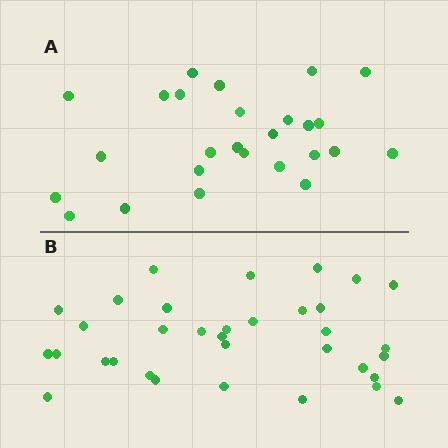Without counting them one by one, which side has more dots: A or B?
Region B (the bottom region) has more dots.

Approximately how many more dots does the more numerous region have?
Region B has roughly 8 or so more dots than region A.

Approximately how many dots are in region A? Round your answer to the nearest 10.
About 30 dots. (The exact count is 26, which rounds to 30.)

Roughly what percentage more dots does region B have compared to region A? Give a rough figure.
About 30% more.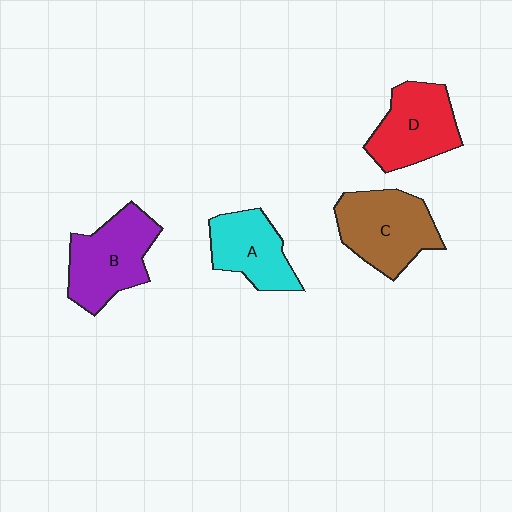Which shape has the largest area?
Shape C (brown).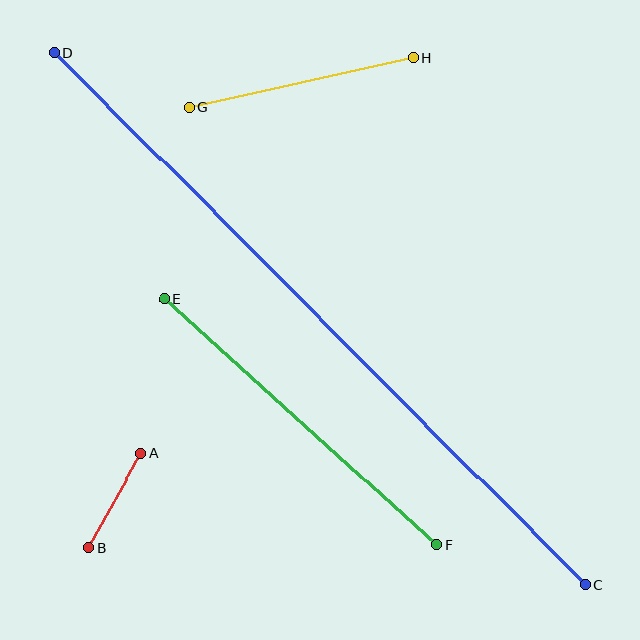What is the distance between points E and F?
The distance is approximately 367 pixels.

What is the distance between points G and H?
The distance is approximately 230 pixels.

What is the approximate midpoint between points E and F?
The midpoint is at approximately (300, 422) pixels.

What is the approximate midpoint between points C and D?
The midpoint is at approximately (320, 319) pixels.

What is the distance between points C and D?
The distance is approximately 752 pixels.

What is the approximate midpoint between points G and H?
The midpoint is at approximately (301, 83) pixels.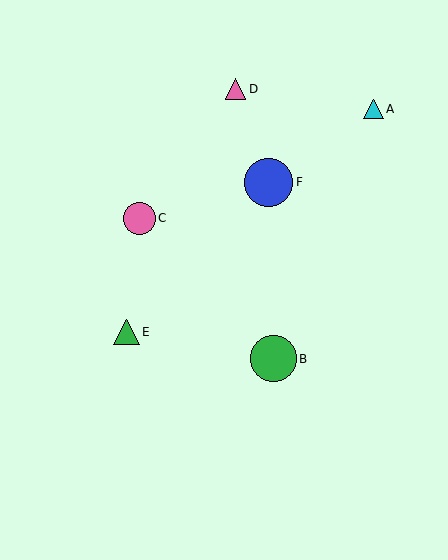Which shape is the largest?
The blue circle (labeled F) is the largest.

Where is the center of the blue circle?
The center of the blue circle is at (269, 182).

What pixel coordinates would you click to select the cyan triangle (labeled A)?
Click at (374, 109) to select the cyan triangle A.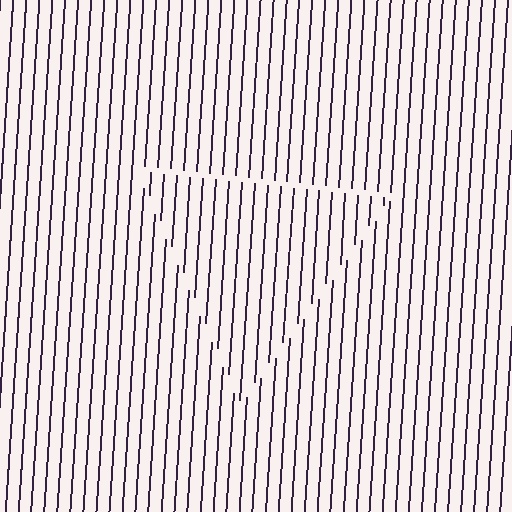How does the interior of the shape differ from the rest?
The interior of the shape contains the same grating, shifted by half a period — the contour is defined by the phase discontinuity where line-ends from the inner and outer gratings abut.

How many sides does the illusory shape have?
3 sides — the line-ends trace a triangle.